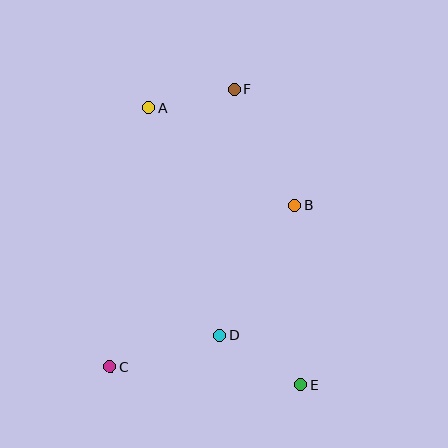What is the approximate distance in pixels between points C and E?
The distance between C and E is approximately 191 pixels.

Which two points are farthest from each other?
Points A and E are farthest from each other.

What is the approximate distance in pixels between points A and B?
The distance between A and B is approximately 176 pixels.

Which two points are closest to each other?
Points A and F are closest to each other.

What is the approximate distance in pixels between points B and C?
The distance between B and C is approximately 246 pixels.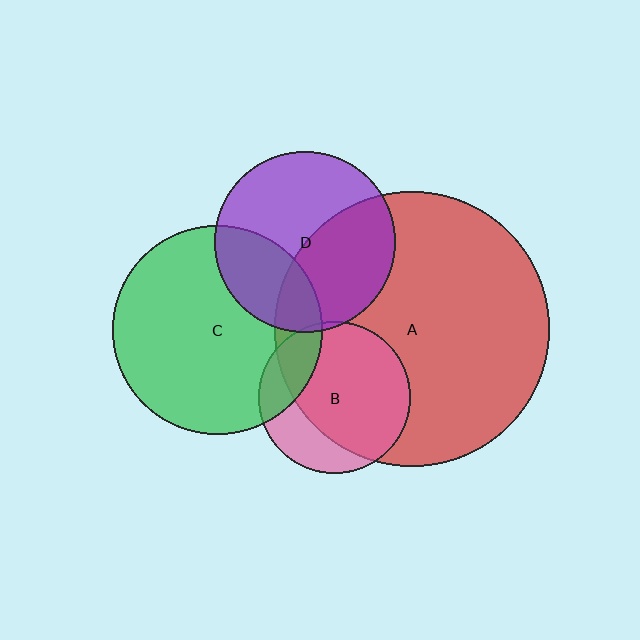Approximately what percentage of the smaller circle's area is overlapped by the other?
Approximately 15%.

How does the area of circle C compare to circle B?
Approximately 1.9 times.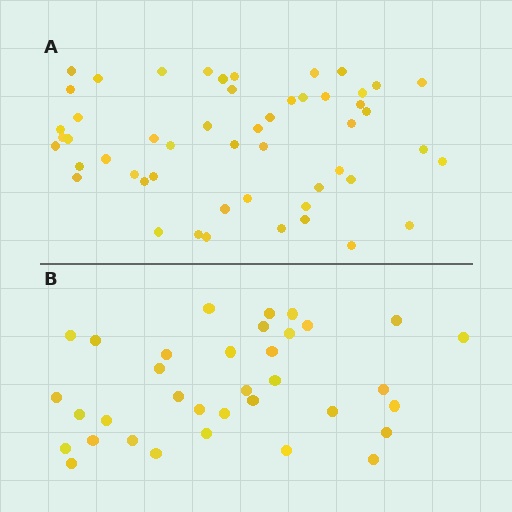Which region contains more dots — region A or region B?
Region A (the top region) has more dots.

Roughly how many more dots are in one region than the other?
Region A has approximately 15 more dots than region B.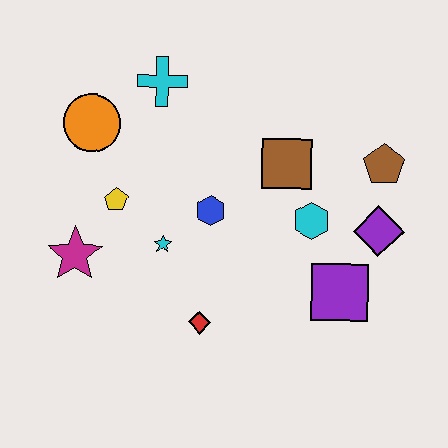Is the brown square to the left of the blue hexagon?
No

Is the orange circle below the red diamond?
No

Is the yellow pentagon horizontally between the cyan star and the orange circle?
Yes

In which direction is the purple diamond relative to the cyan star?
The purple diamond is to the right of the cyan star.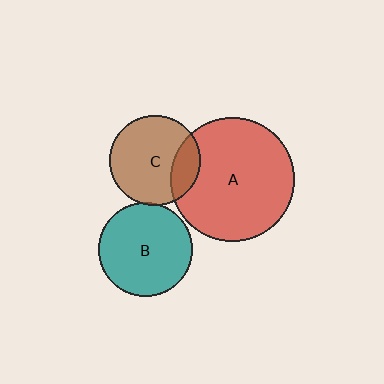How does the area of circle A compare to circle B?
Approximately 1.7 times.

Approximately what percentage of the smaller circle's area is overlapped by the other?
Approximately 20%.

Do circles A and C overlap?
Yes.